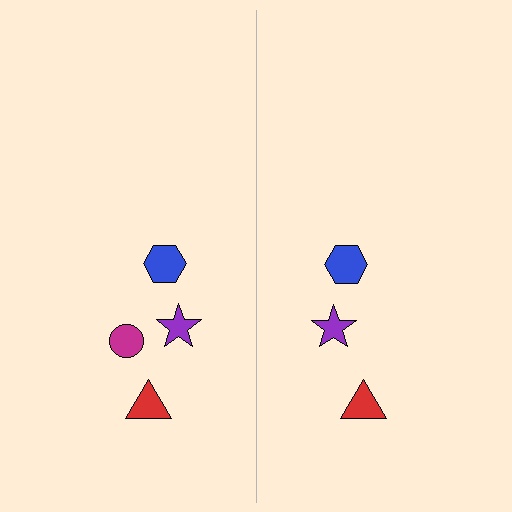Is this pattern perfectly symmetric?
No, the pattern is not perfectly symmetric. A magenta circle is missing from the right side.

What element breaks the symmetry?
A magenta circle is missing from the right side.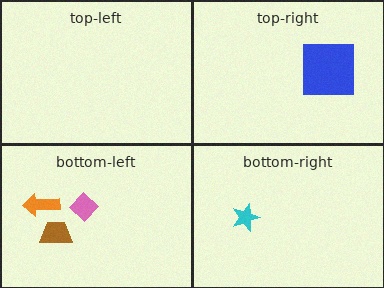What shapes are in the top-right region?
The blue square.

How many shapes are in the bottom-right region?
1.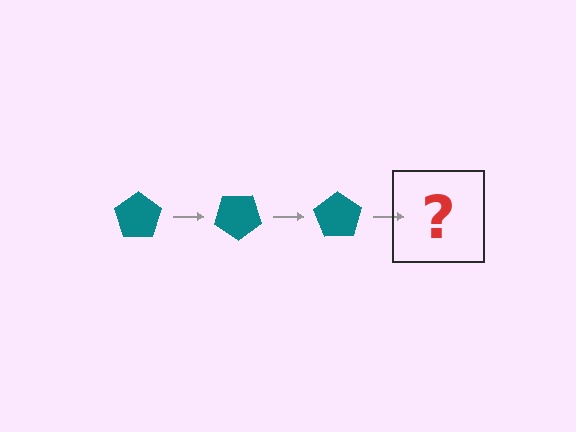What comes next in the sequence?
The next element should be a teal pentagon rotated 105 degrees.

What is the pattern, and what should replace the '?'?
The pattern is that the pentagon rotates 35 degrees each step. The '?' should be a teal pentagon rotated 105 degrees.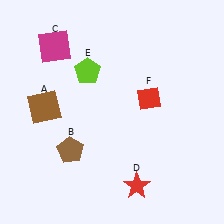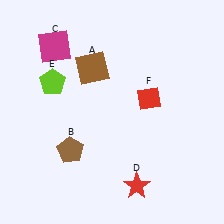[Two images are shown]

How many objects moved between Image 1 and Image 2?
2 objects moved between the two images.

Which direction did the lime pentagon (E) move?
The lime pentagon (E) moved left.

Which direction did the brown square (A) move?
The brown square (A) moved right.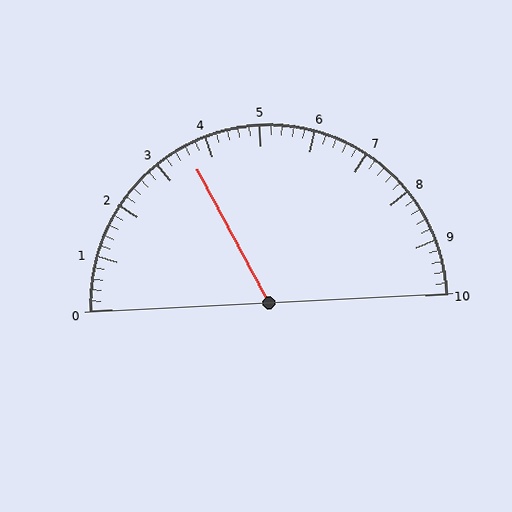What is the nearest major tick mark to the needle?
The nearest major tick mark is 4.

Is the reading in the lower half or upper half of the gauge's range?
The reading is in the lower half of the range (0 to 10).